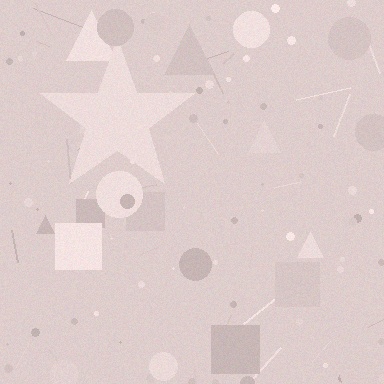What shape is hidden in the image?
A star is hidden in the image.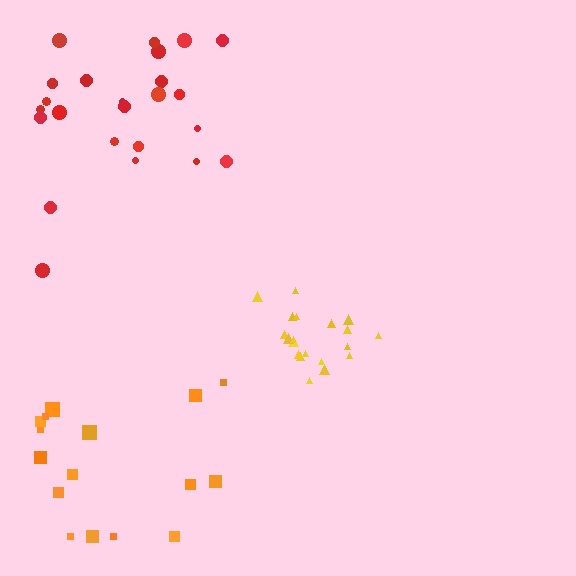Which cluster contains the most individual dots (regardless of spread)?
Red (24).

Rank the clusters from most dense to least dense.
yellow, red, orange.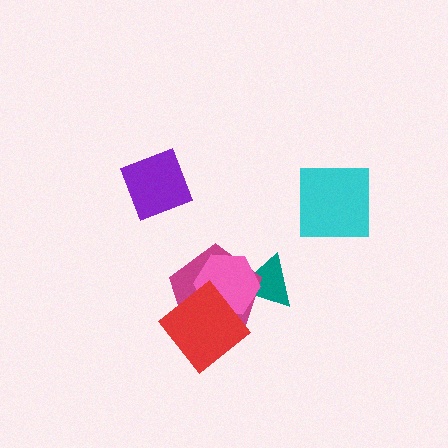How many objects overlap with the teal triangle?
2 objects overlap with the teal triangle.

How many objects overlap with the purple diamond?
0 objects overlap with the purple diamond.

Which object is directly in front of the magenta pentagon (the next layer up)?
The pink hexagon is directly in front of the magenta pentagon.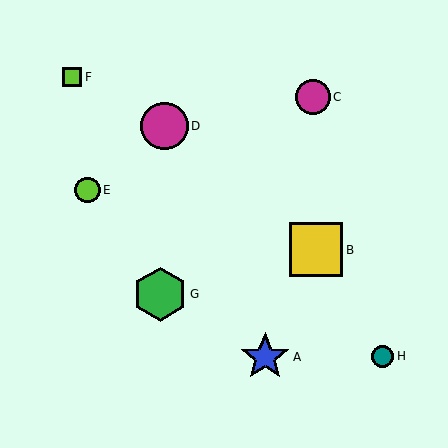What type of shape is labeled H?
Shape H is a teal circle.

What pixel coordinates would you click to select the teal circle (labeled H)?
Click at (383, 356) to select the teal circle H.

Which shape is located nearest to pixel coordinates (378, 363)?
The teal circle (labeled H) at (383, 356) is nearest to that location.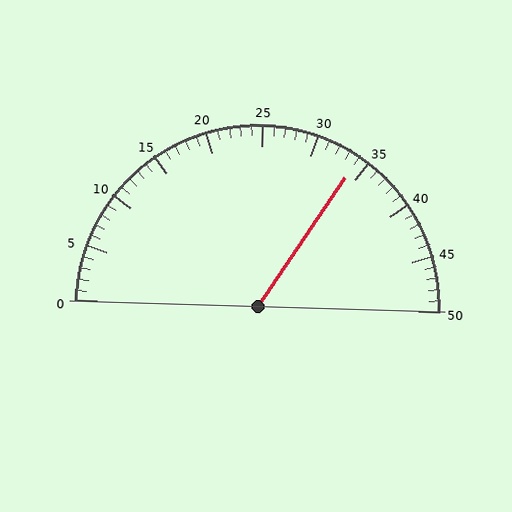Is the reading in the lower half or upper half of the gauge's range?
The reading is in the upper half of the range (0 to 50).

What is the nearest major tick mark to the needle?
The nearest major tick mark is 35.